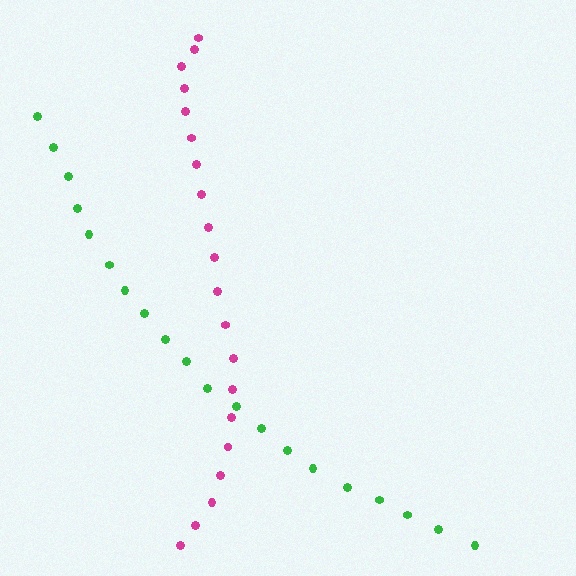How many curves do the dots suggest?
There are 2 distinct paths.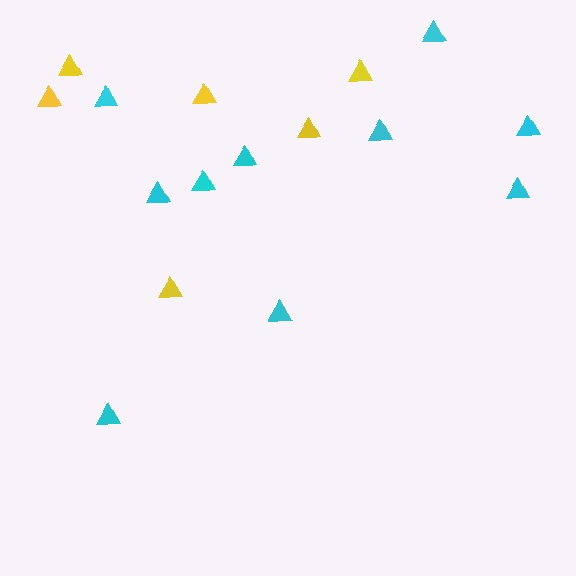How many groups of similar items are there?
There are 2 groups: one group of cyan triangles (10) and one group of yellow triangles (6).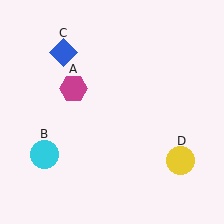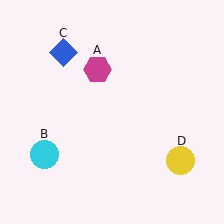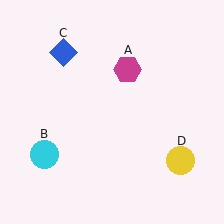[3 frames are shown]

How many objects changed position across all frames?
1 object changed position: magenta hexagon (object A).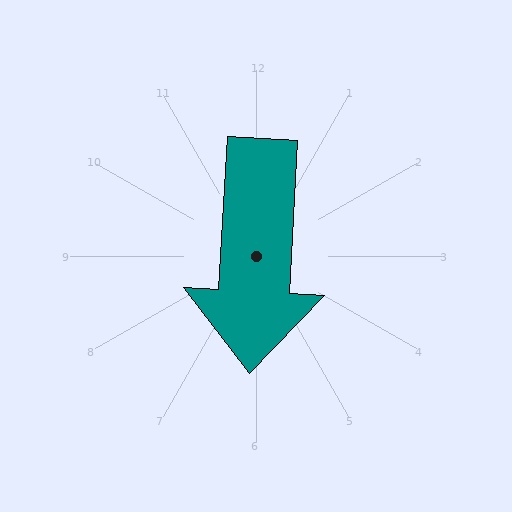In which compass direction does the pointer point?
South.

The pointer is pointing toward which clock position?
Roughly 6 o'clock.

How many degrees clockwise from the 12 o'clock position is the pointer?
Approximately 183 degrees.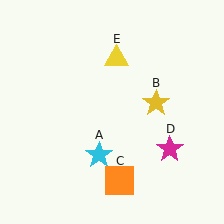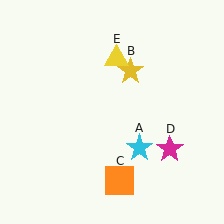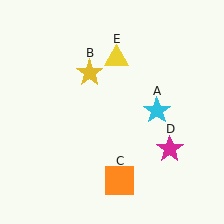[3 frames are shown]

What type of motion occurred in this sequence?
The cyan star (object A), yellow star (object B) rotated counterclockwise around the center of the scene.